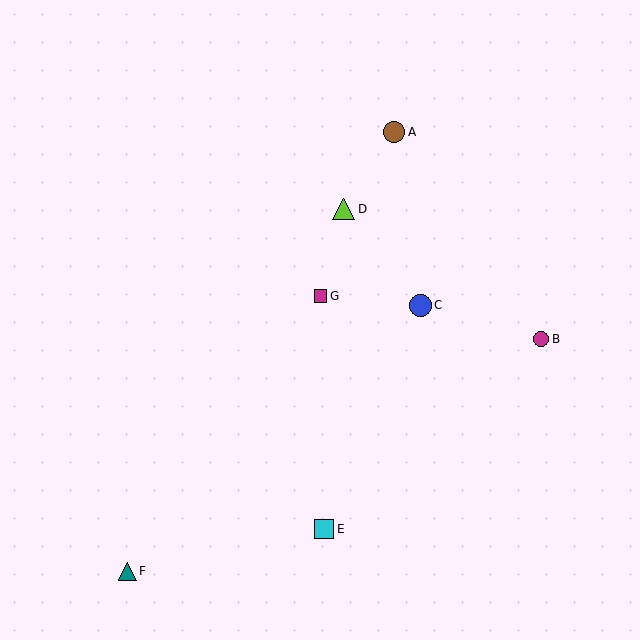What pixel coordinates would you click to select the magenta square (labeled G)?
Click at (321, 296) to select the magenta square G.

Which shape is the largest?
The lime triangle (labeled D) is the largest.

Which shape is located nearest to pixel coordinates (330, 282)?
The magenta square (labeled G) at (321, 296) is nearest to that location.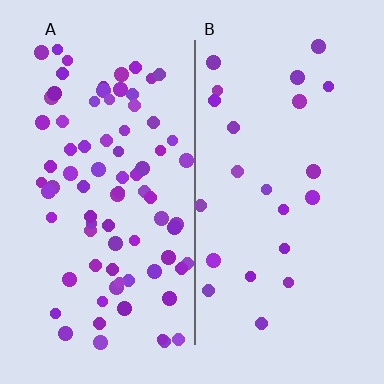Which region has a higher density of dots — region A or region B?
A (the left).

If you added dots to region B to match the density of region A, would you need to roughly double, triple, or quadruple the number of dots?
Approximately triple.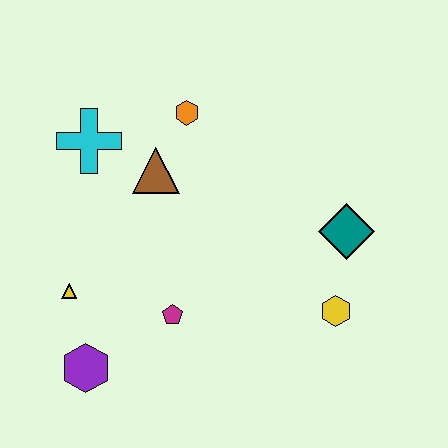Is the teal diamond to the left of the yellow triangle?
No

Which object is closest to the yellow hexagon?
The teal diamond is closest to the yellow hexagon.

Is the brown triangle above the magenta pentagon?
Yes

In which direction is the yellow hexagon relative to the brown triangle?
The yellow hexagon is to the right of the brown triangle.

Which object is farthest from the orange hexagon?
The purple hexagon is farthest from the orange hexagon.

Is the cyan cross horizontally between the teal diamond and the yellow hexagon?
No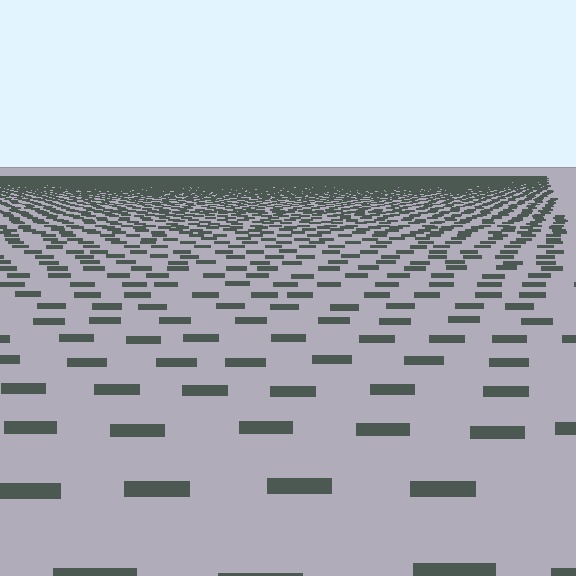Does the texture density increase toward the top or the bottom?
Density increases toward the top.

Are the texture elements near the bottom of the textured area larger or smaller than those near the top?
Larger. Near the bottom, elements are closer to the viewer and appear at a bigger on-screen size.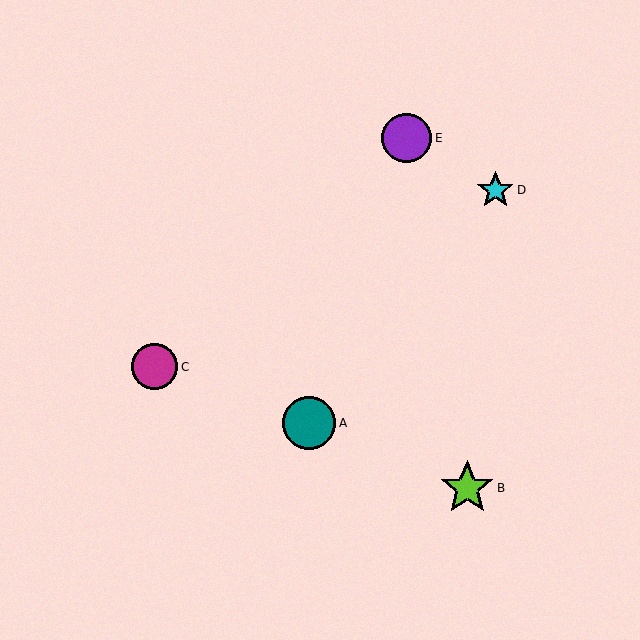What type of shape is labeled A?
Shape A is a teal circle.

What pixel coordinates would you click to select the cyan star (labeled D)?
Click at (495, 190) to select the cyan star D.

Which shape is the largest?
The lime star (labeled B) is the largest.